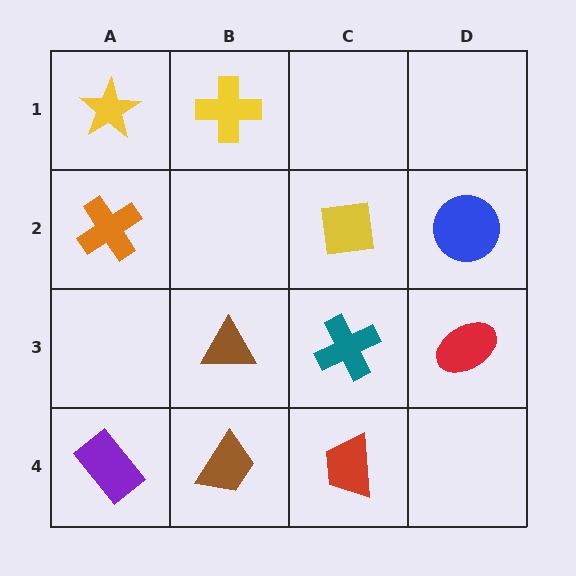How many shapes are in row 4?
3 shapes.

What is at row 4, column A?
A purple rectangle.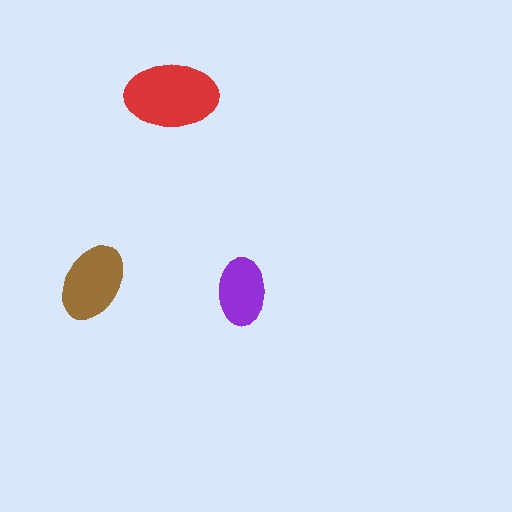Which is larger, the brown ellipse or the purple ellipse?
The brown one.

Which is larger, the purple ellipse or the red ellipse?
The red one.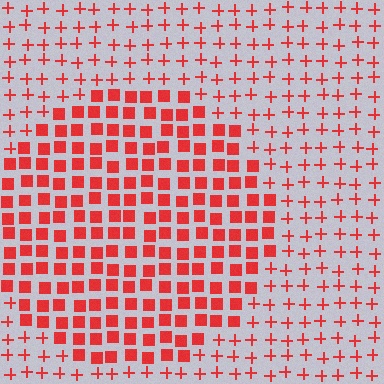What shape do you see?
I see a circle.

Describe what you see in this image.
The image is filled with small red elements arranged in a uniform grid. A circle-shaped region contains squares, while the surrounding area contains plus signs. The boundary is defined purely by the change in element shape.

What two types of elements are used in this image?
The image uses squares inside the circle region and plus signs outside it.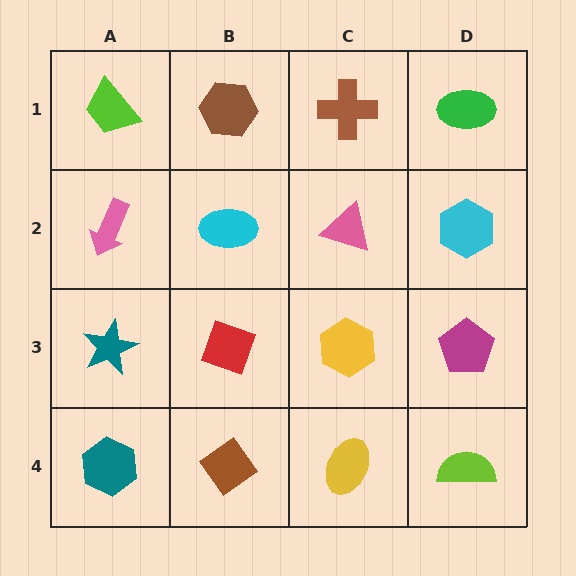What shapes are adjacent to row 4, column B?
A red diamond (row 3, column B), a teal hexagon (row 4, column A), a yellow ellipse (row 4, column C).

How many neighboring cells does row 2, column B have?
4.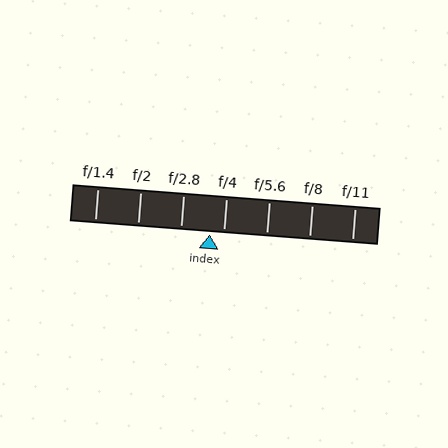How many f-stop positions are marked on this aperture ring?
There are 7 f-stop positions marked.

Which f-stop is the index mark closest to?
The index mark is closest to f/4.